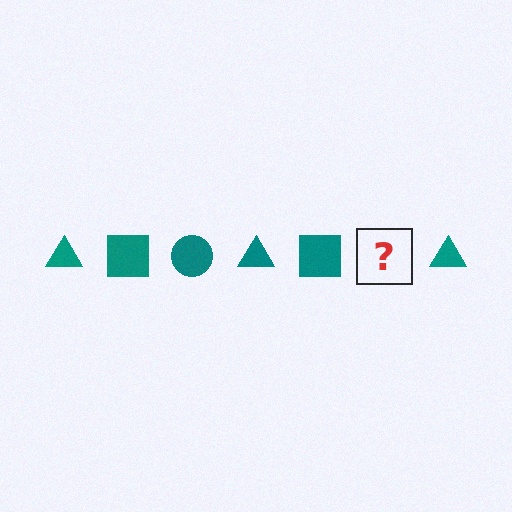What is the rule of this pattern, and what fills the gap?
The rule is that the pattern cycles through triangle, square, circle shapes in teal. The gap should be filled with a teal circle.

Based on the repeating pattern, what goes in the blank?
The blank should be a teal circle.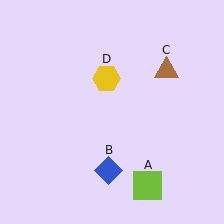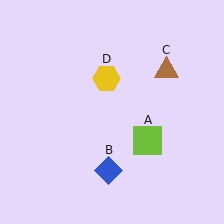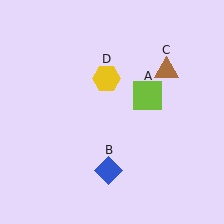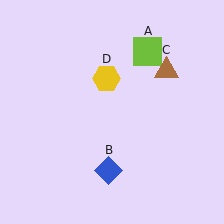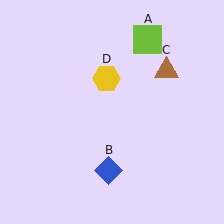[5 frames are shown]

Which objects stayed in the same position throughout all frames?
Blue diamond (object B) and brown triangle (object C) and yellow hexagon (object D) remained stationary.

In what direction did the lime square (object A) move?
The lime square (object A) moved up.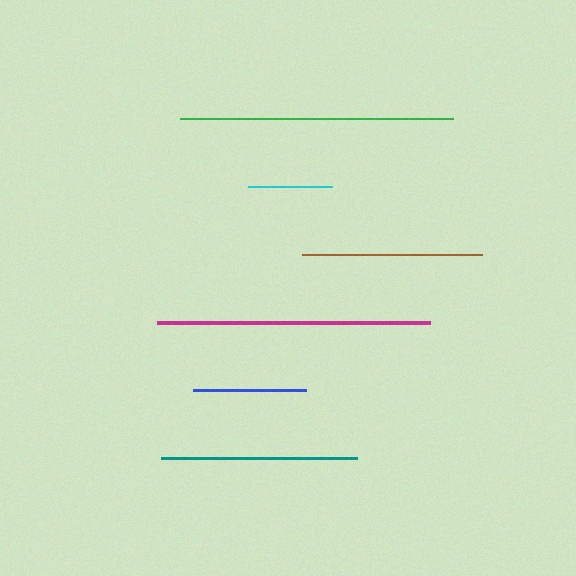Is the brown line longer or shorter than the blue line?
The brown line is longer than the blue line.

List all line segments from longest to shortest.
From longest to shortest: green, magenta, teal, brown, blue, cyan.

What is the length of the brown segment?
The brown segment is approximately 181 pixels long.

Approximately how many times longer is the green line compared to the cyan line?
The green line is approximately 3.3 times the length of the cyan line.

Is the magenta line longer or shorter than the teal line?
The magenta line is longer than the teal line.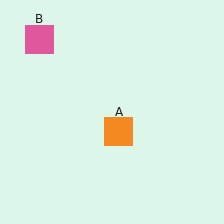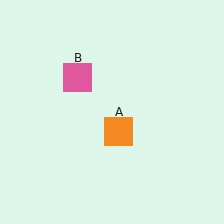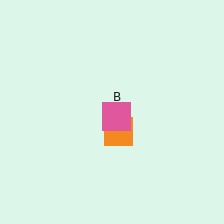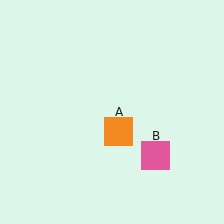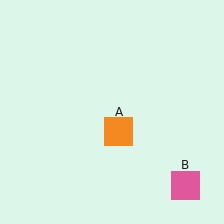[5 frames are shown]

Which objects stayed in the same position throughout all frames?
Orange square (object A) remained stationary.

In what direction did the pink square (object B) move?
The pink square (object B) moved down and to the right.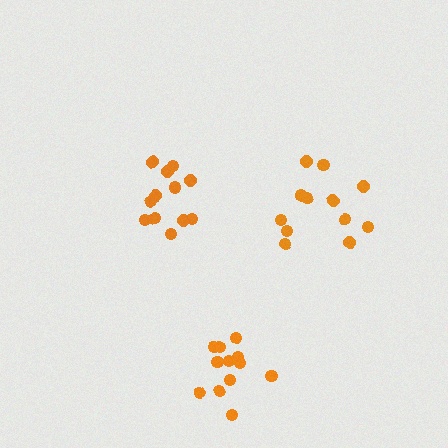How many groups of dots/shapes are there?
There are 3 groups.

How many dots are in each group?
Group 1: 12 dots, Group 2: 12 dots, Group 3: 12 dots (36 total).